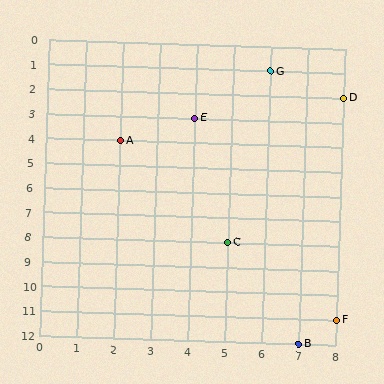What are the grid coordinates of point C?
Point C is at grid coordinates (5, 8).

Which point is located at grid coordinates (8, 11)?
Point F is at (8, 11).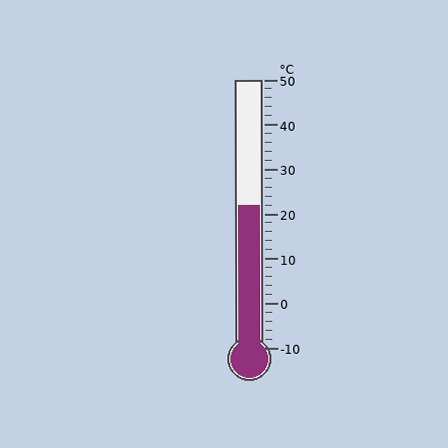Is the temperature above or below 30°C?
The temperature is below 30°C.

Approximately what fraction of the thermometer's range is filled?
The thermometer is filled to approximately 55% of its range.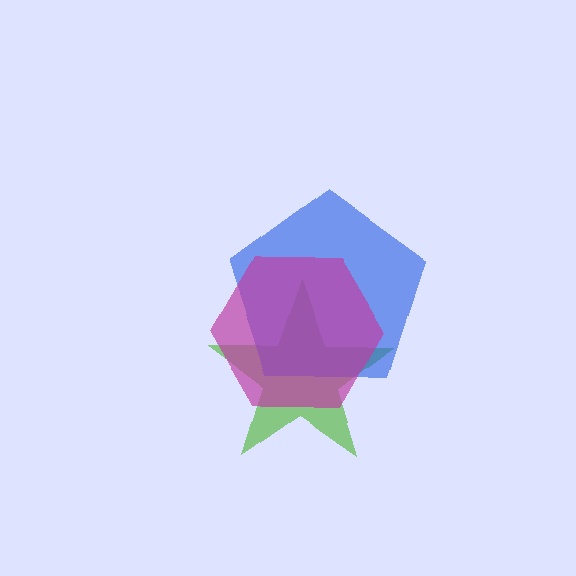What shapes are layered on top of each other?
The layered shapes are: a lime star, a blue pentagon, a magenta hexagon.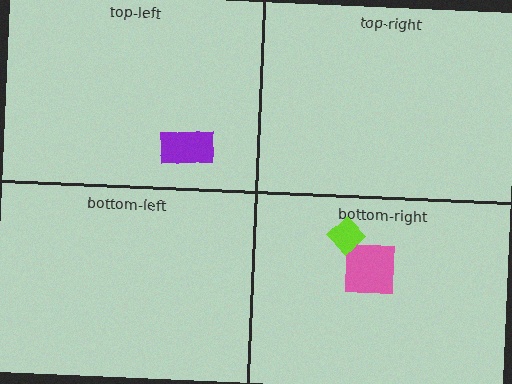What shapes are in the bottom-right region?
The pink square, the lime diamond.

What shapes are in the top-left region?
The purple rectangle.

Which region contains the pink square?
The bottom-right region.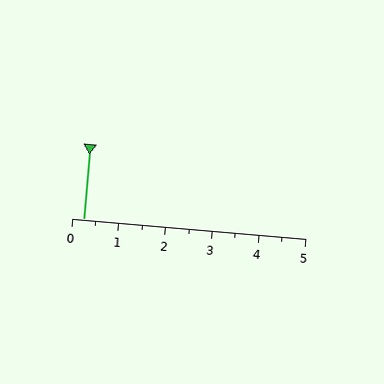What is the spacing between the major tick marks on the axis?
The major ticks are spaced 1 apart.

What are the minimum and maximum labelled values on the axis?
The axis runs from 0 to 5.